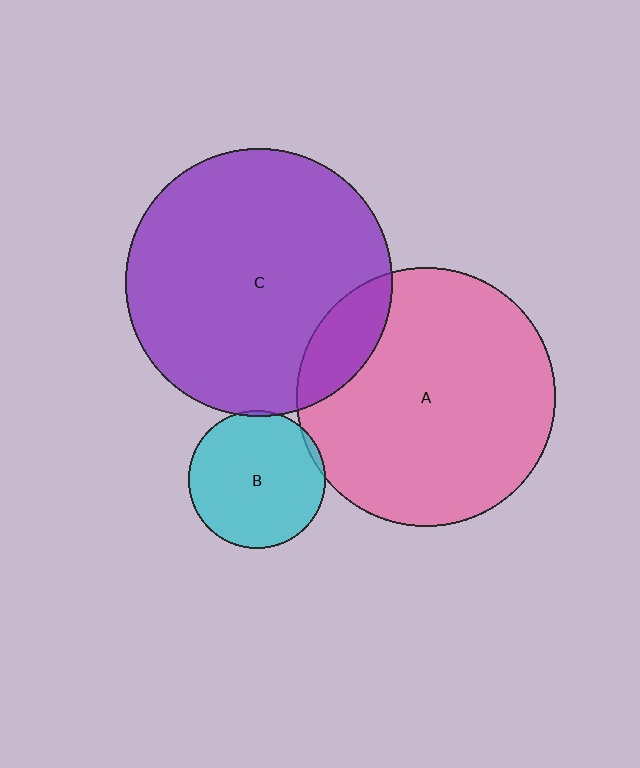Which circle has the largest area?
Circle C (purple).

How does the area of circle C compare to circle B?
Approximately 3.8 times.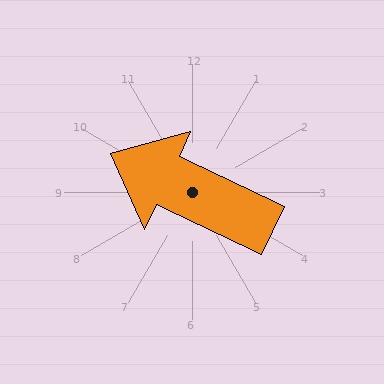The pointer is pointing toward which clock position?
Roughly 10 o'clock.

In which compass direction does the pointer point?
Northwest.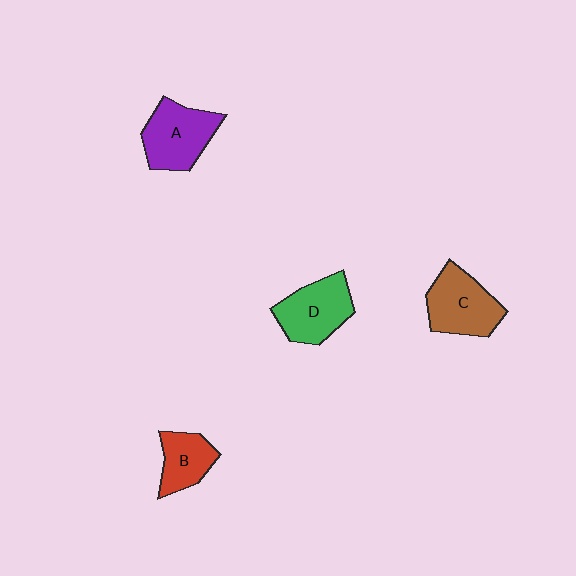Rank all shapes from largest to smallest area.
From largest to smallest: C (brown), A (purple), D (green), B (red).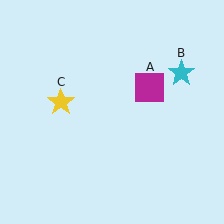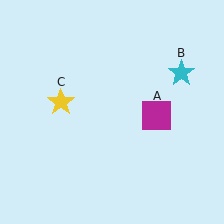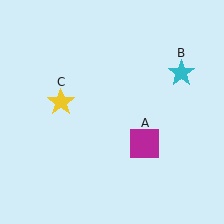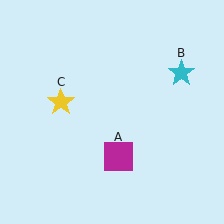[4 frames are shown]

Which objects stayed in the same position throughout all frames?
Cyan star (object B) and yellow star (object C) remained stationary.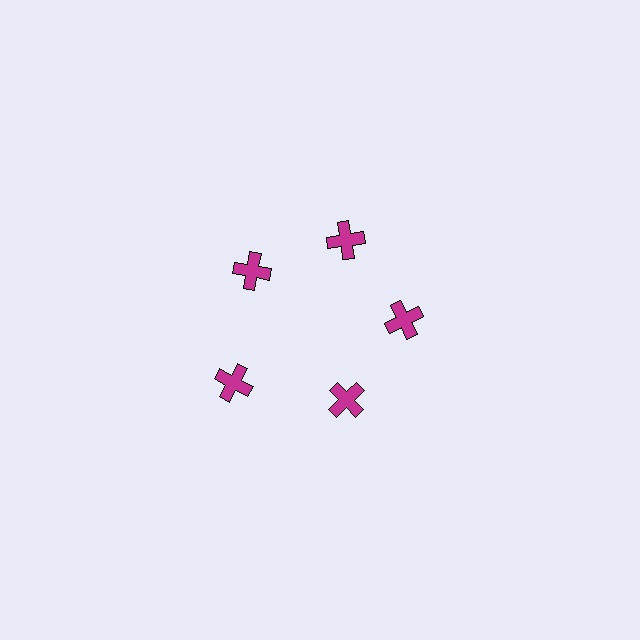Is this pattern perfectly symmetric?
No. The 5 magenta crosses are arranged in a ring, but one element near the 8 o'clock position is pushed outward from the center, breaking the 5-fold rotational symmetry.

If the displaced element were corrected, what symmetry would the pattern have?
It would have 5-fold rotational symmetry — the pattern would map onto itself every 72 degrees.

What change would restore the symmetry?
The symmetry would be restored by moving it inward, back onto the ring so that all 5 crosses sit at equal angles and equal distance from the center.